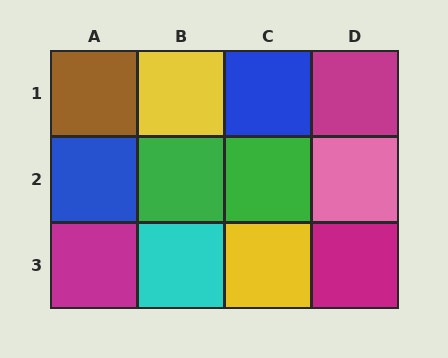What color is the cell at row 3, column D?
Magenta.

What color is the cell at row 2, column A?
Blue.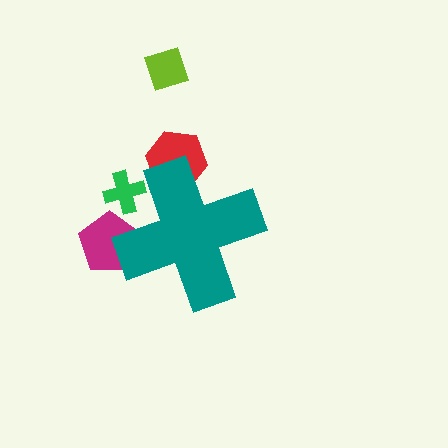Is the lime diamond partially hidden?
No, the lime diamond is fully visible.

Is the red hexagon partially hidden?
Yes, the red hexagon is partially hidden behind the teal cross.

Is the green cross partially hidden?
Yes, the green cross is partially hidden behind the teal cross.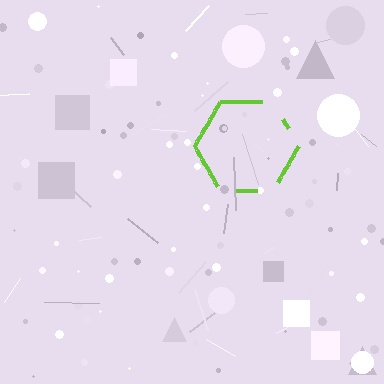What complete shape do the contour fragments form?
The contour fragments form a hexagon.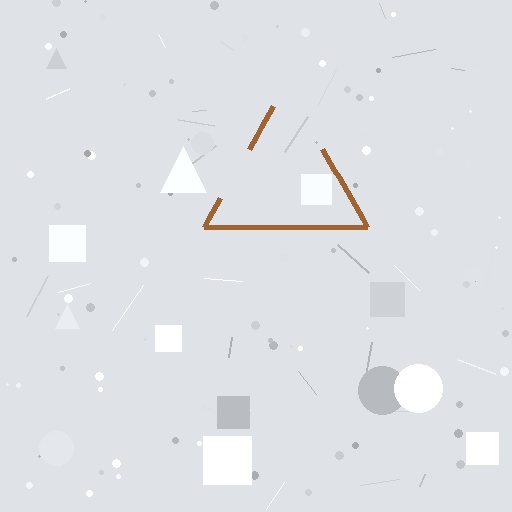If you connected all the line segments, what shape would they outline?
They would outline a triangle.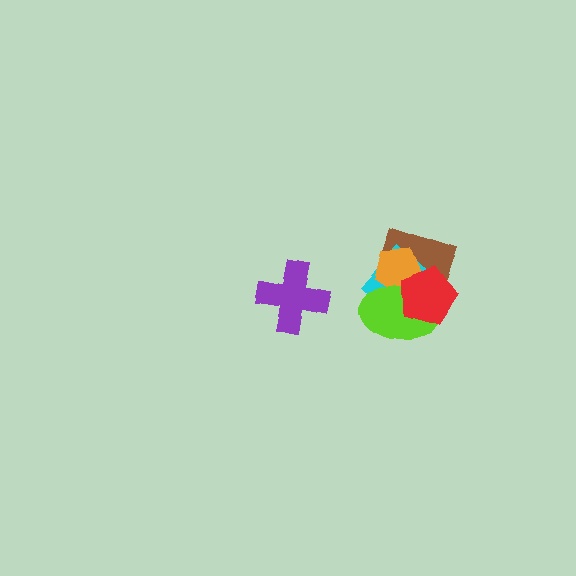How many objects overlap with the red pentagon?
4 objects overlap with the red pentagon.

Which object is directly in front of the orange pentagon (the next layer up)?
The lime ellipse is directly in front of the orange pentagon.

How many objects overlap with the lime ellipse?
4 objects overlap with the lime ellipse.